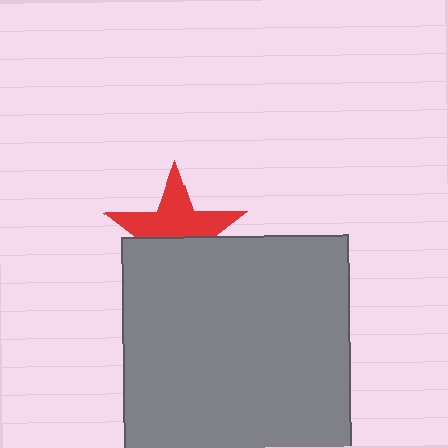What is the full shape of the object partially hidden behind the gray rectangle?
The partially hidden object is a red star.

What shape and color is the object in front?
The object in front is a gray rectangle.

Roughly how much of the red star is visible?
About half of it is visible (roughly 55%).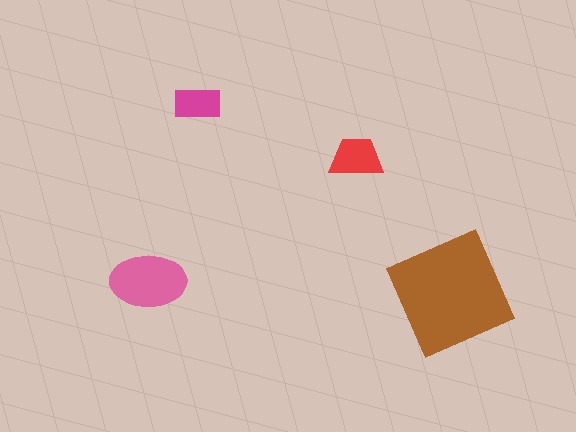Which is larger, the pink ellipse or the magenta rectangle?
The pink ellipse.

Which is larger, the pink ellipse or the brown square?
The brown square.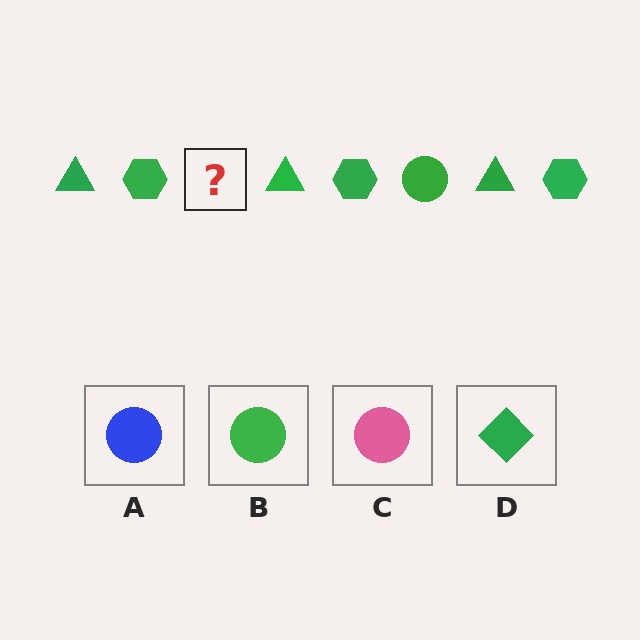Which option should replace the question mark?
Option B.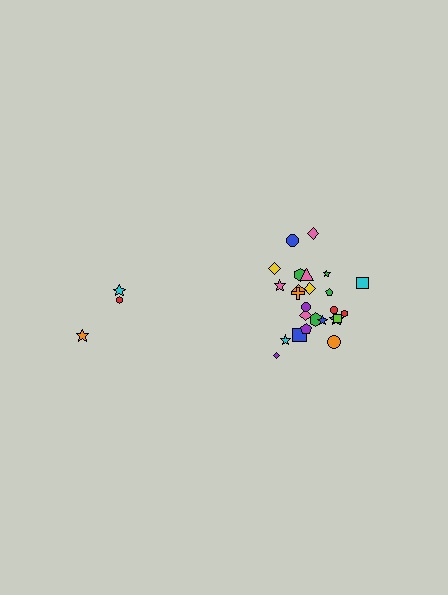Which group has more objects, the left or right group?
The right group.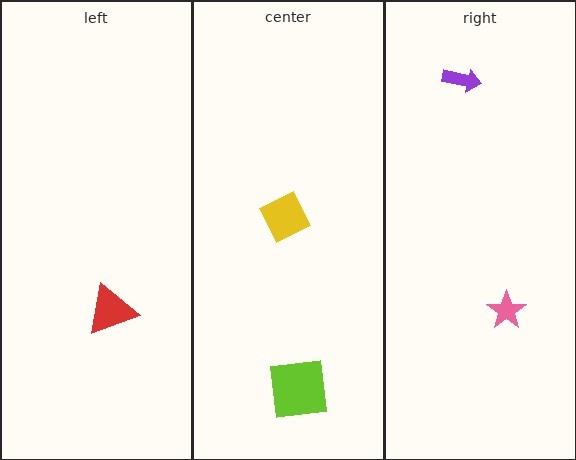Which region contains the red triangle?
The left region.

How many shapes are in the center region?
2.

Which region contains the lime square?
The center region.